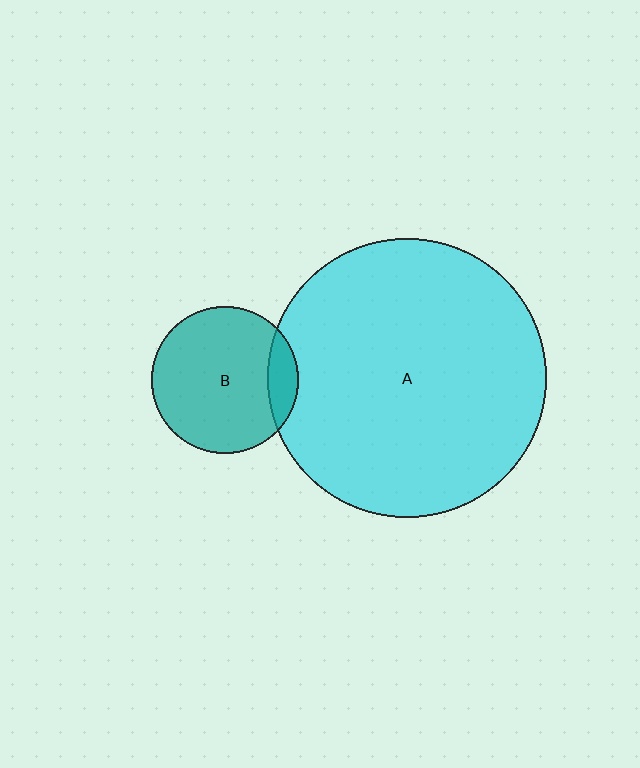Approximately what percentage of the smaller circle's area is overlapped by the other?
Approximately 15%.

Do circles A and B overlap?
Yes.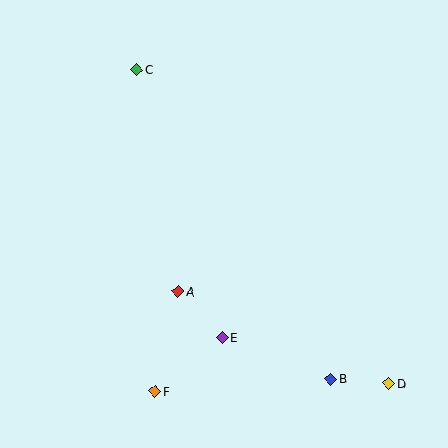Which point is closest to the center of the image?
Point A at (178, 291) is closest to the center.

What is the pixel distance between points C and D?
The distance between C and D is 403 pixels.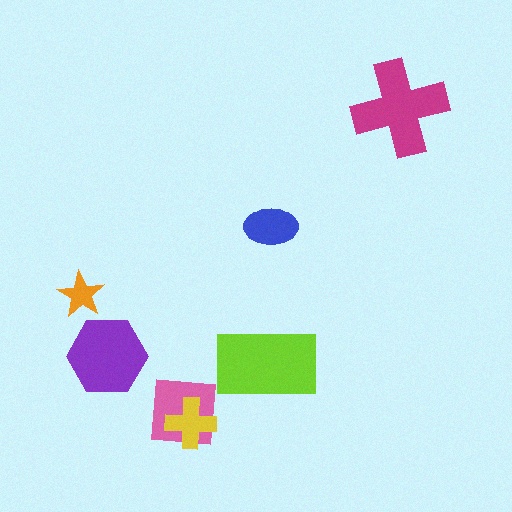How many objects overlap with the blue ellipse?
0 objects overlap with the blue ellipse.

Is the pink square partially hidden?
Yes, it is partially covered by another shape.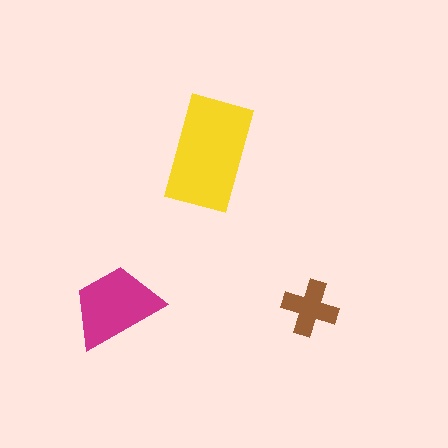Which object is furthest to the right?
The brown cross is rightmost.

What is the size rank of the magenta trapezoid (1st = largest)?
2nd.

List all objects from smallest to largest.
The brown cross, the magenta trapezoid, the yellow rectangle.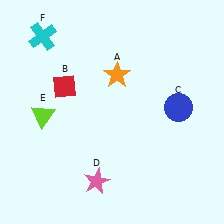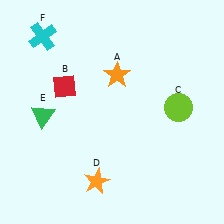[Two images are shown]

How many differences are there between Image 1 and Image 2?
There are 3 differences between the two images.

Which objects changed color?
C changed from blue to lime. D changed from pink to orange. E changed from lime to green.